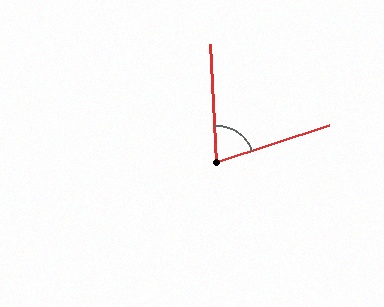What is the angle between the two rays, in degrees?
Approximately 75 degrees.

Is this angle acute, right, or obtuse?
It is acute.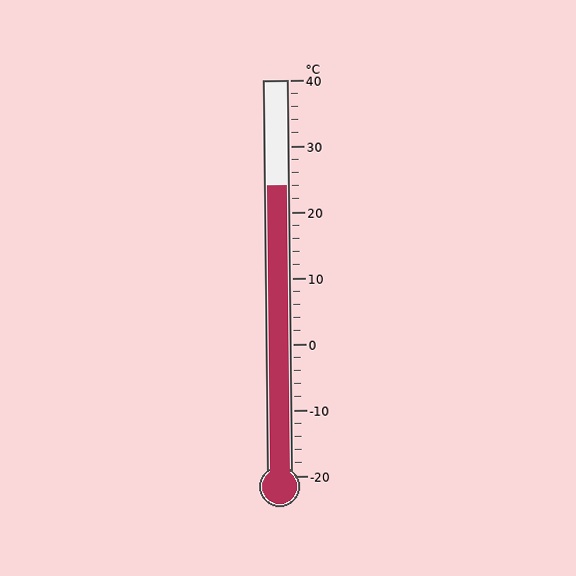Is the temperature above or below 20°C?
The temperature is above 20°C.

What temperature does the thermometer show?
The thermometer shows approximately 24°C.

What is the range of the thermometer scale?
The thermometer scale ranges from -20°C to 40°C.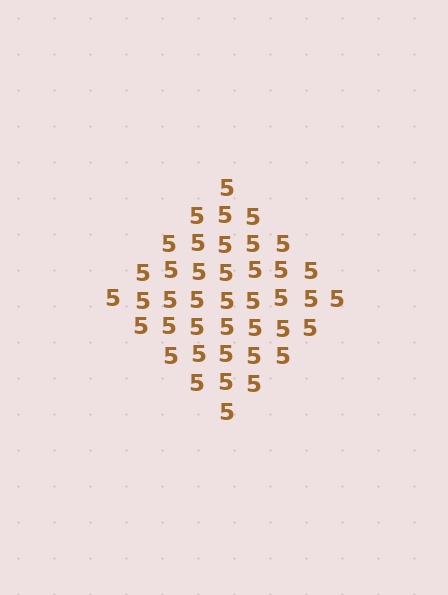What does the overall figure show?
The overall figure shows a diamond.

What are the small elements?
The small elements are digit 5's.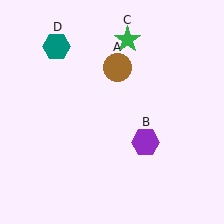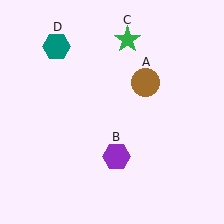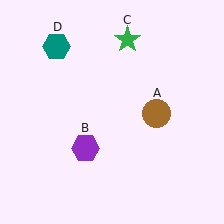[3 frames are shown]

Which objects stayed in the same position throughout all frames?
Green star (object C) and teal hexagon (object D) remained stationary.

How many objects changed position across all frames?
2 objects changed position: brown circle (object A), purple hexagon (object B).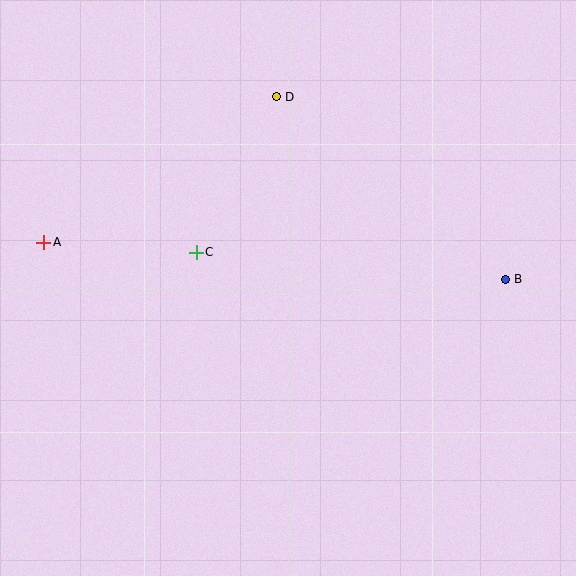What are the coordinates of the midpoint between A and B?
The midpoint between A and B is at (275, 261).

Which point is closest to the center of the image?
Point C at (196, 252) is closest to the center.